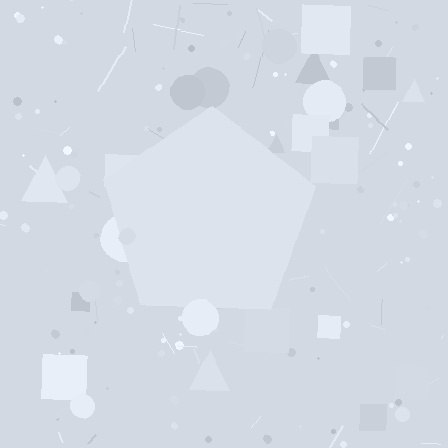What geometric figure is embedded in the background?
A pentagon is embedded in the background.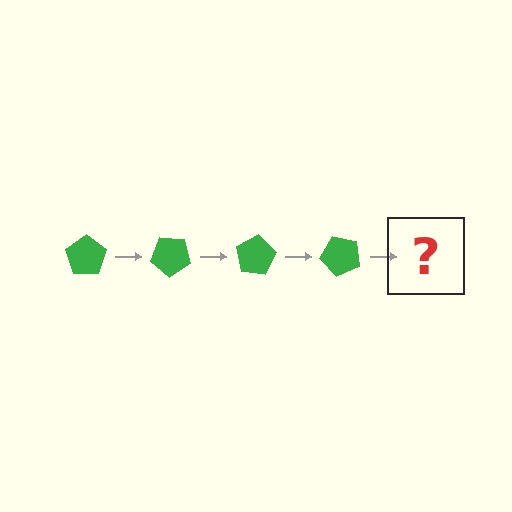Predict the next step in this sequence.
The next step is a green pentagon rotated 160 degrees.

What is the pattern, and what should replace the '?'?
The pattern is that the pentagon rotates 40 degrees each step. The '?' should be a green pentagon rotated 160 degrees.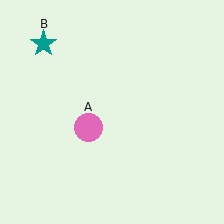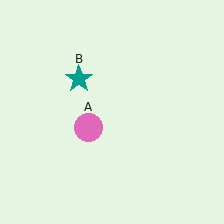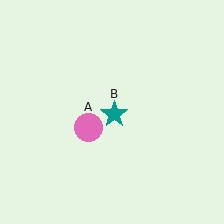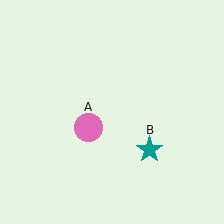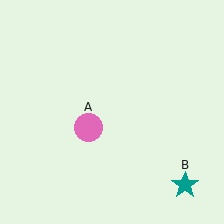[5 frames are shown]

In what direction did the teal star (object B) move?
The teal star (object B) moved down and to the right.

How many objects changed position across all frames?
1 object changed position: teal star (object B).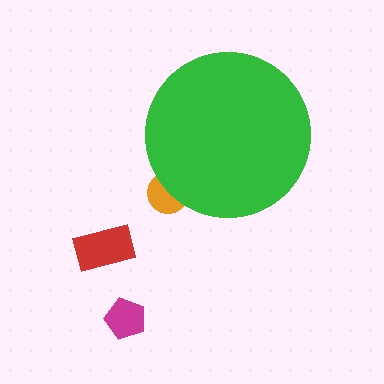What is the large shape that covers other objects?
A green circle.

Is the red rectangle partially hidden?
No, the red rectangle is fully visible.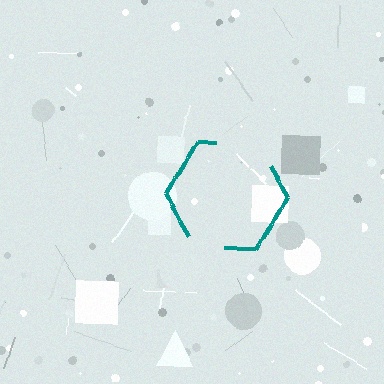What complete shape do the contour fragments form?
The contour fragments form a hexagon.